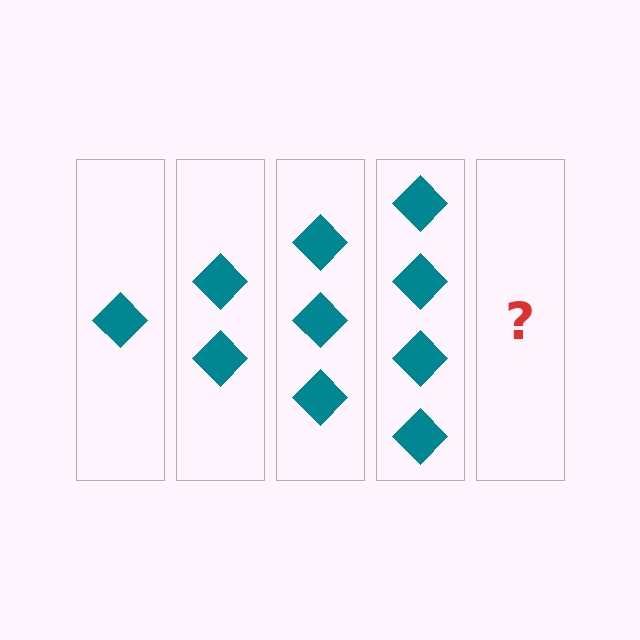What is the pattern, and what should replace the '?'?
The pattern is that each step adds one more diamond. The '?' should be 5 diamonds.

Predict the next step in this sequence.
The next step is 5 diamonds.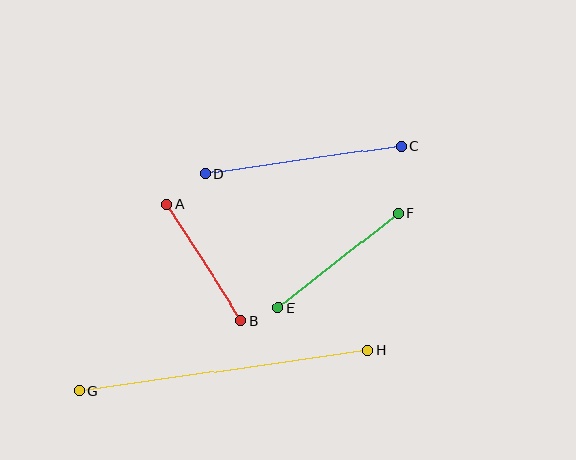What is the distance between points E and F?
The distance is approximately 153 pixels.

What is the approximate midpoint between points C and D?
The midpoint is at approximately (303, 160) pixels.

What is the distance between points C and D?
The distance is approximately 197 pixels.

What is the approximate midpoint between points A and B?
The midpoint is at approximately (204, 262) pixels.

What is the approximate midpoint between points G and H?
The midpoint is at approximately (223, 370) pixels.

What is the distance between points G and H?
The distance is approximately 292 pixels.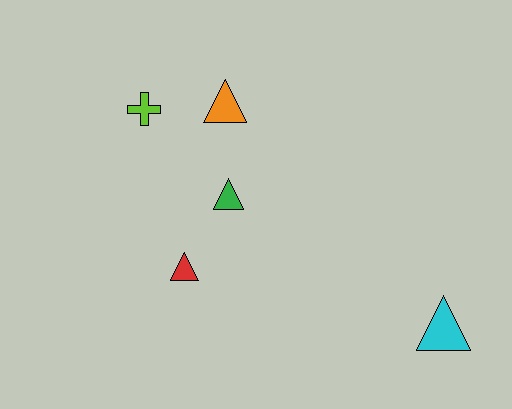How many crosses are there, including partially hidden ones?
There is 1 cross.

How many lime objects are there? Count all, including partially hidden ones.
There is 1 lime object.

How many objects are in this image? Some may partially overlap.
There are 5 objects.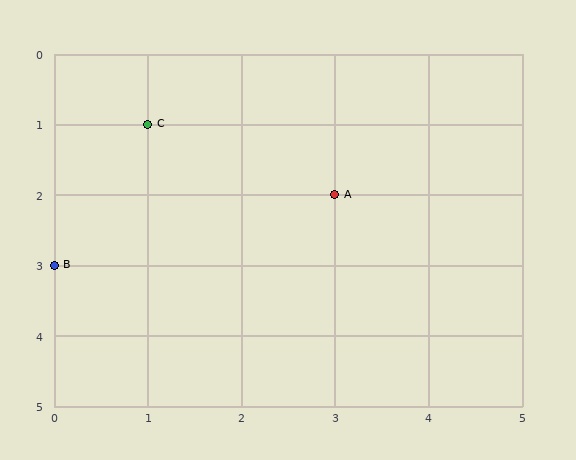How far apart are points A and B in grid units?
Points A and B are 3 columns and 1 row apart (about 3.2 grid units diagonally).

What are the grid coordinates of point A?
Point A is at grid coordinates (3, 2).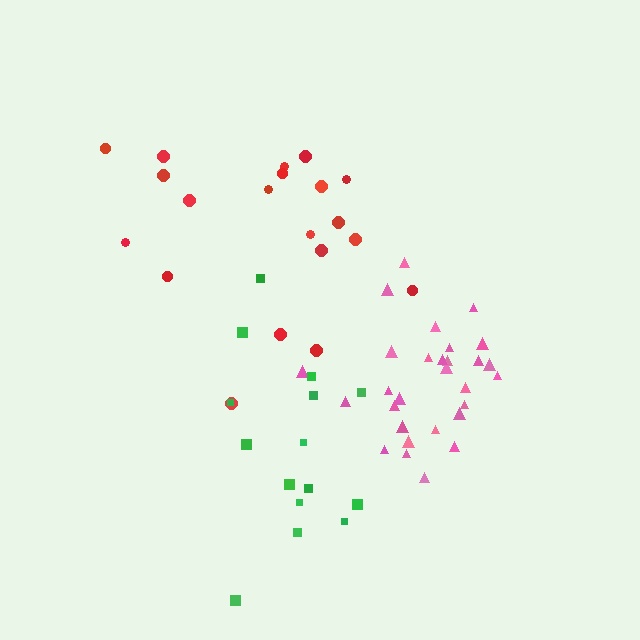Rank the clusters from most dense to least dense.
pink, red, green.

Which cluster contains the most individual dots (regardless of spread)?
Pink (29).